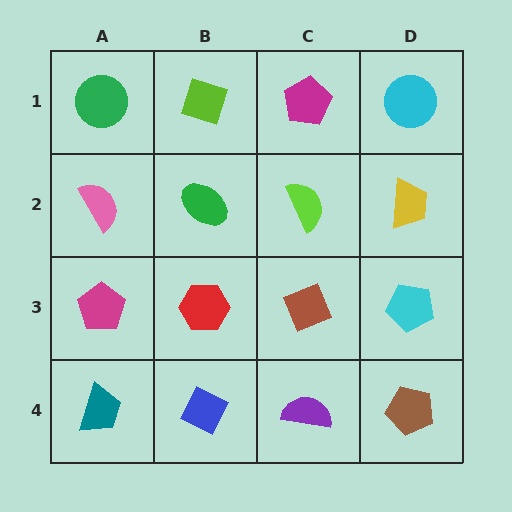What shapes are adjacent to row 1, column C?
A lime semicircle (row 2, column C), a lime diamond (row 1, column B), a cyan circle (row 1, column D).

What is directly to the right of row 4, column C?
A brown pentagon.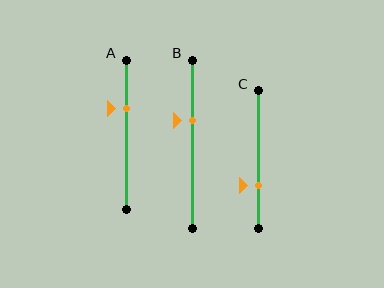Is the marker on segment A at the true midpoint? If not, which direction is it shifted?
No, the marker on segment A is shifted upward by about 17% of the segment length.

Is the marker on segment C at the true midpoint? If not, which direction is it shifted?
No, the marker on segment C is shifted downward by about 19% of the segment length.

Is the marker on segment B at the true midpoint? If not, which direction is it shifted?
No, the marker on segment B is shifted upward by about 14% of the segment length.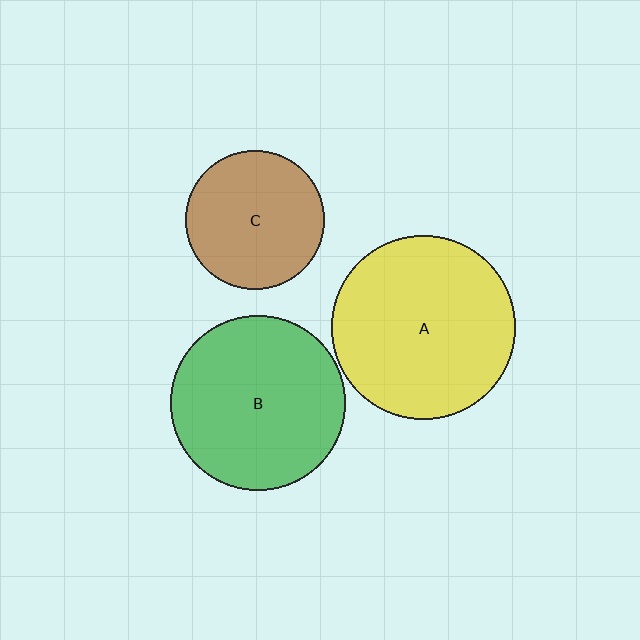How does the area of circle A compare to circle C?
Approximately 1.8 times.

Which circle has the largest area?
Circle A (yellow).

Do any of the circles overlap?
No, none of the circles overlap.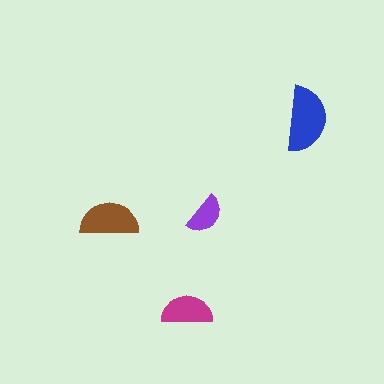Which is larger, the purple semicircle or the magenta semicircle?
The magenta one.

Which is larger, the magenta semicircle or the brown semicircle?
The brown one.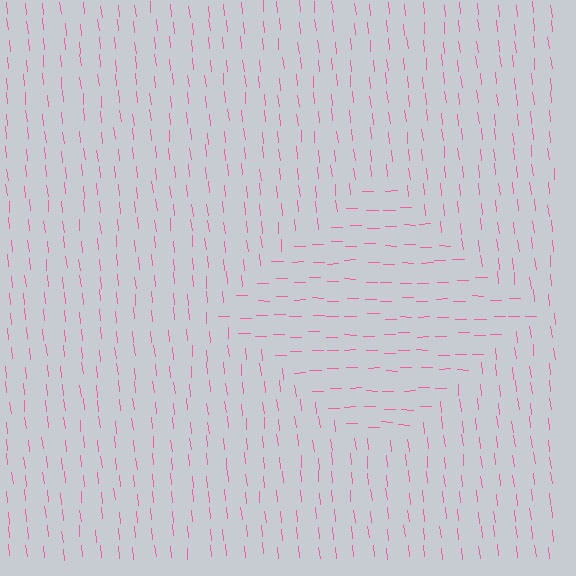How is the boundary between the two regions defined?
The boundary is defined purely by a change in line orientation (approximately 84 degrees difference). All lines are the same color and thickness.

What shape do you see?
I see a diamond.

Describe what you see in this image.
The image is filled with small pink line segments. A diamond region in the image has lines oriented differently from the surrounding lines, creating a visible texture boundary.